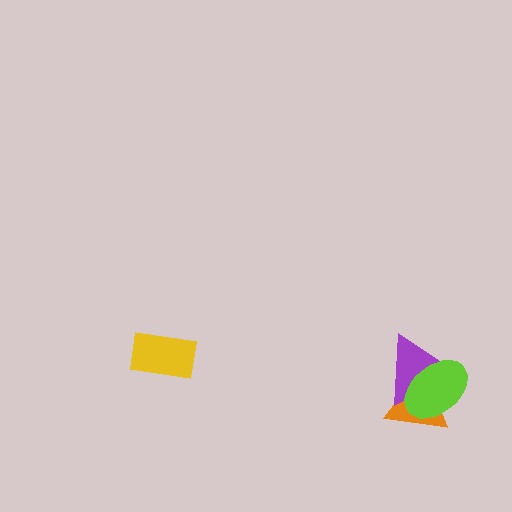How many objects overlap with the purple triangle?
2 objects overlap with the purple triangle.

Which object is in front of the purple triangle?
The lime ellipse is in front of the purple triangle.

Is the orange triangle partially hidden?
Yes, it is partially covered by another shape.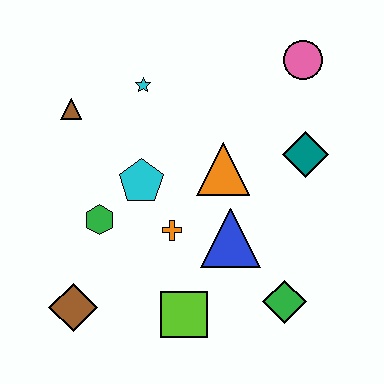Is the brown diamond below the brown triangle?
Yes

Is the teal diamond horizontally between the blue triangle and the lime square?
No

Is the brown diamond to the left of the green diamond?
Yes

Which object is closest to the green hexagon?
The cyan pentagon is closest to the green hexagon.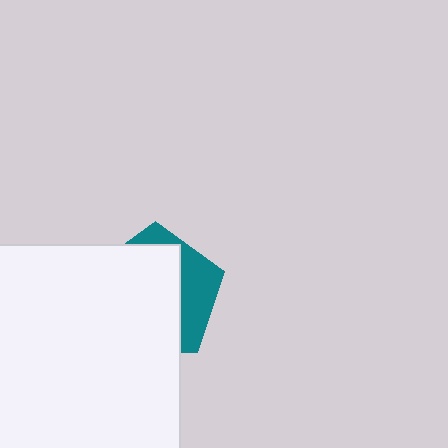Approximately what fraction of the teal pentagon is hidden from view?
Roughly 70% of the teal pentagon is hidden behind the white square.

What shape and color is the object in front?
The object in front is a white square.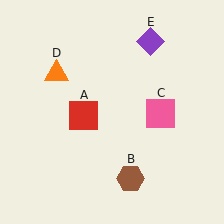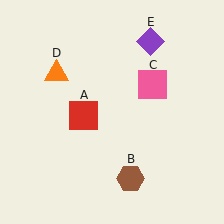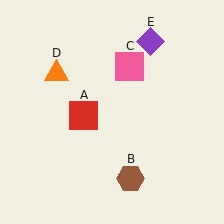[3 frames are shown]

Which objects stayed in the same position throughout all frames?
Red square (object A) and brown hexagon (object B) and orange triangle (object D) and purple diamond (object E) remained stationary.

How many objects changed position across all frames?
1 object changed position: pink square (object C).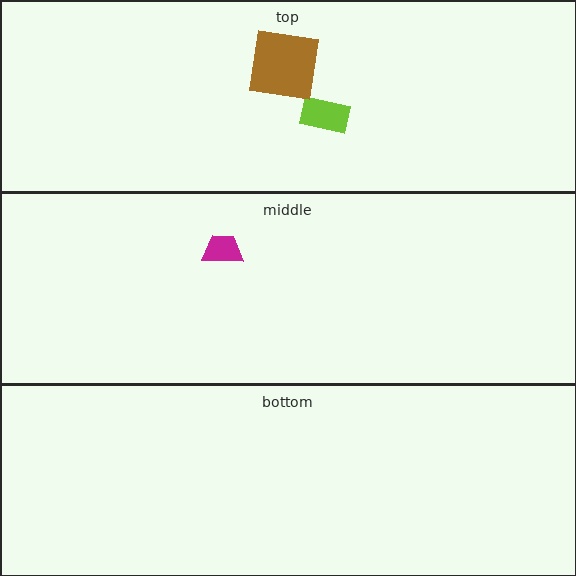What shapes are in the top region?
The lime rectangle, the brown square.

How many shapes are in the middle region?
1.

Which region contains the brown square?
The top region.